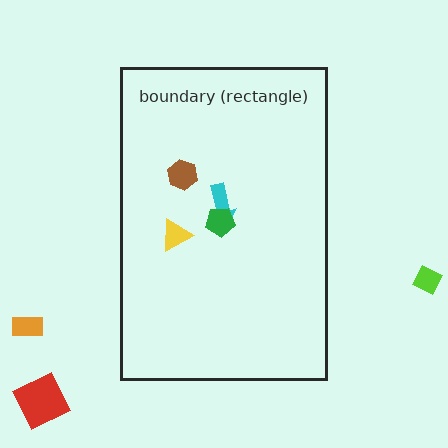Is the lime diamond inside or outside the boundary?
Outside.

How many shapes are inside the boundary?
4 inside, 3 outside.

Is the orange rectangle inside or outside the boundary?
Outside.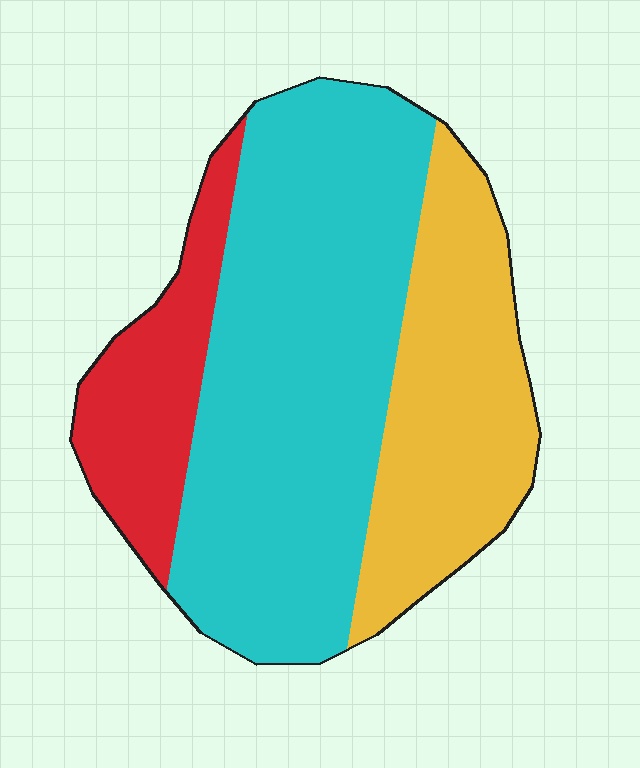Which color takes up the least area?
Red, at roughly 15%.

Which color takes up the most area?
Cyan, at roughly 55%.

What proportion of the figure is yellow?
Yellow takes up about one quarter (1/4) of the figure.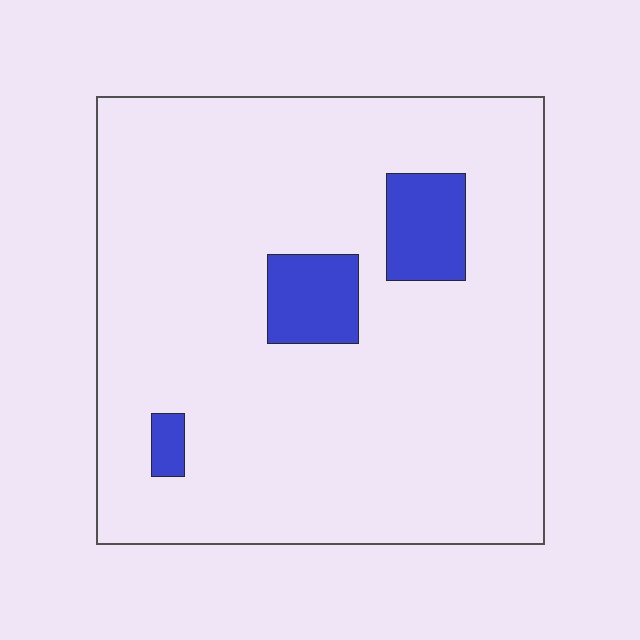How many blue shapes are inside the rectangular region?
3.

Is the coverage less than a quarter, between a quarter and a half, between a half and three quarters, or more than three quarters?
Less than a quarter.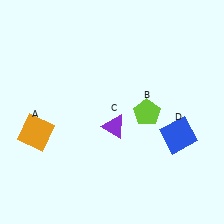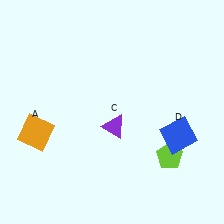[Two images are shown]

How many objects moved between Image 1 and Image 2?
1 object moved between the two images.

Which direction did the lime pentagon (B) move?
The lime pentagon (B) moved down.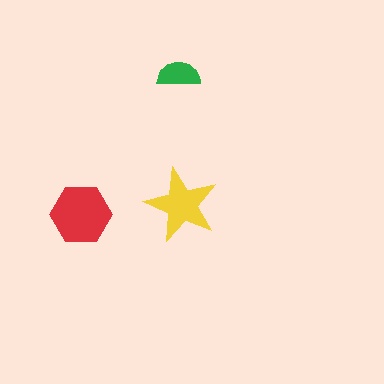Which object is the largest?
The red hexagon.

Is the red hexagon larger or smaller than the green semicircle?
Larger.